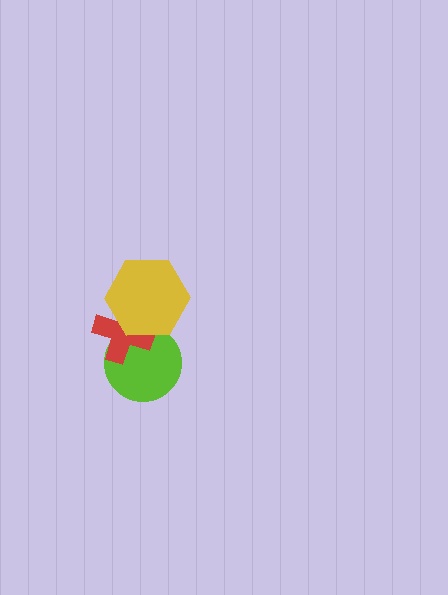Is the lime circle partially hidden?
Yes, it is partially covered by another shape.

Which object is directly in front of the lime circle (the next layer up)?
The red cross is directly in front of the lime circle.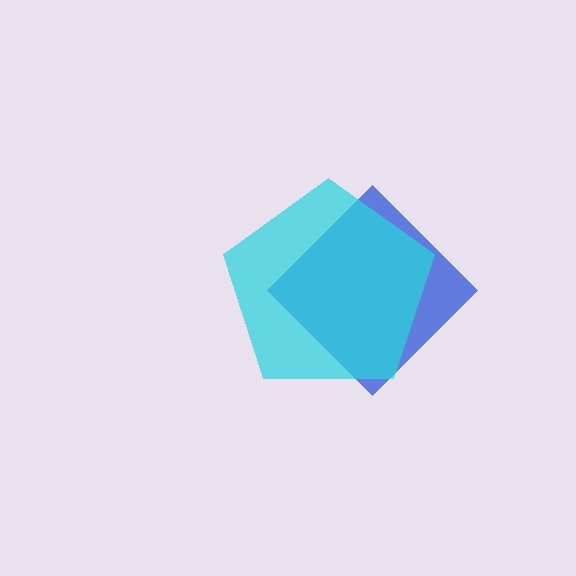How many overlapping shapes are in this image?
There are 2 overlapping shapes in the image.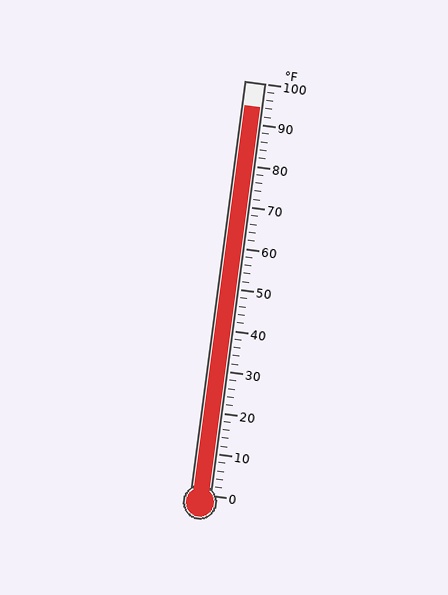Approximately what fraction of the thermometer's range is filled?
The thermometer is filled to approximately 95% of its range.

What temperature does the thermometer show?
The thermometer shows approximately 94°F.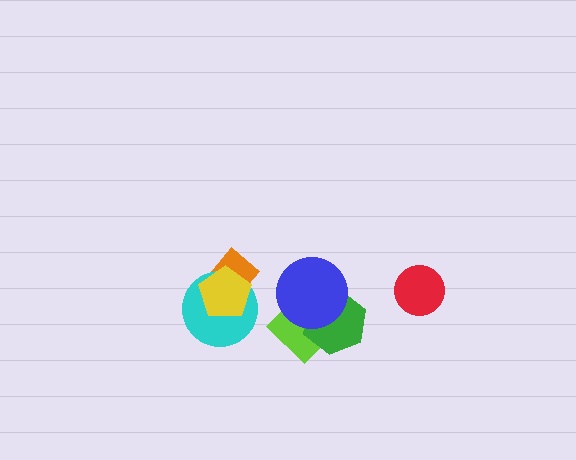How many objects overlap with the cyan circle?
2 objects overlap with the cyan circle.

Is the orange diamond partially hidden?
Yes, it is partially covered by another shape.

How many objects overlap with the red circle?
0 objects overlap with the red circle.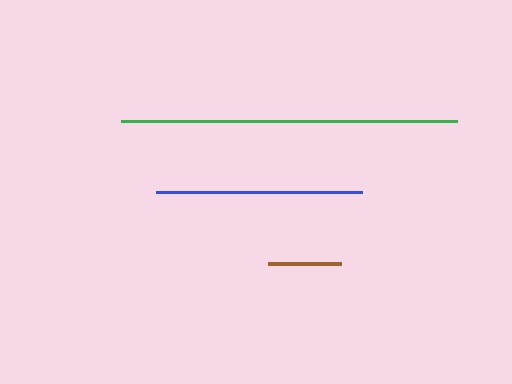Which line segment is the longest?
The green line is the longest at approximately 336 pixels.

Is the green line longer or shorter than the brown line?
The green line is longer than the brown line.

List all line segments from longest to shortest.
From longest to shortest: green, blue, brown.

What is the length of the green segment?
The green segment is approximately 336 pixels long.